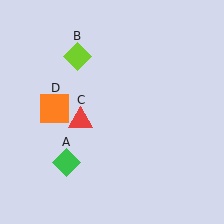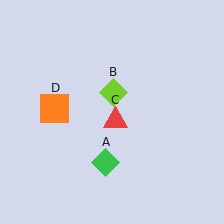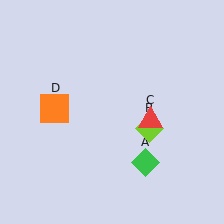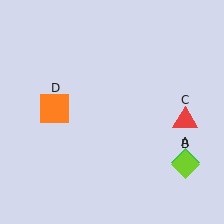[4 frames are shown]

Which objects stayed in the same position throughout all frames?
Orange square (object D) remained stationary.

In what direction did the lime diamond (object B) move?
The lime diamond (object B) moved down and to the right.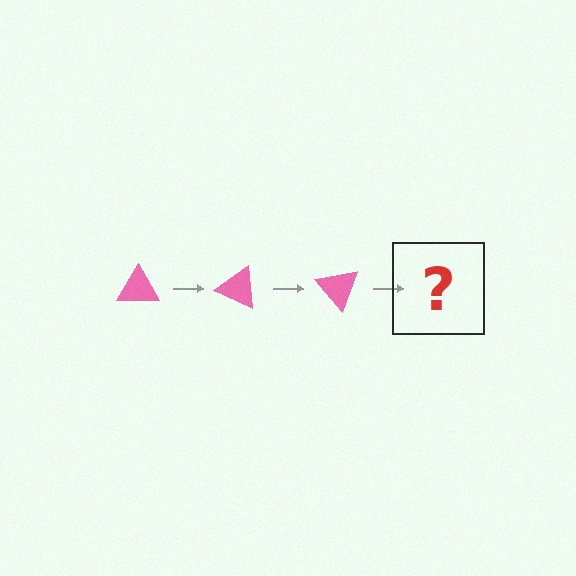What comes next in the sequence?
The next element should be a pink triangle rotated 75 degrees.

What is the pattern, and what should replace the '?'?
The pattern is that the triangle rotates 25 degrees each step. The '?' should be a pink triangle rotated 75 degrees.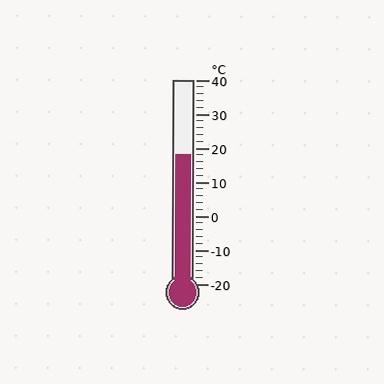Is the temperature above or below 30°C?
The temperature is below 30°C.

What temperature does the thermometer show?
The thermometer shows approximately 18°C.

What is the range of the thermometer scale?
The thermometer scale ranges from -20°C to 40°C.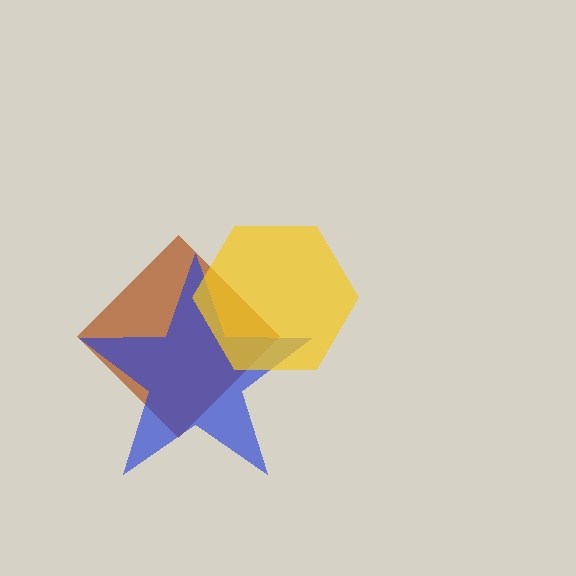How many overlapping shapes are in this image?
There are 3 overlapping shapes in the image.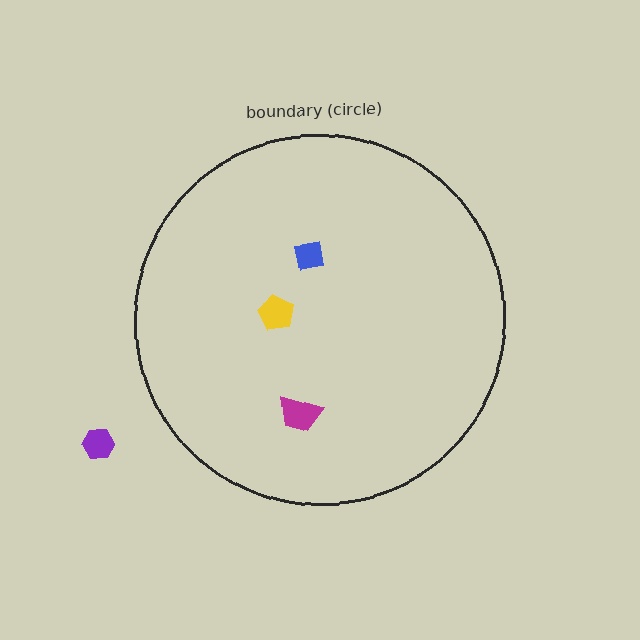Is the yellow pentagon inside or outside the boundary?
Inside.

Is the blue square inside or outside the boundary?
Inside.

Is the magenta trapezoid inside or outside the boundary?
Inside.